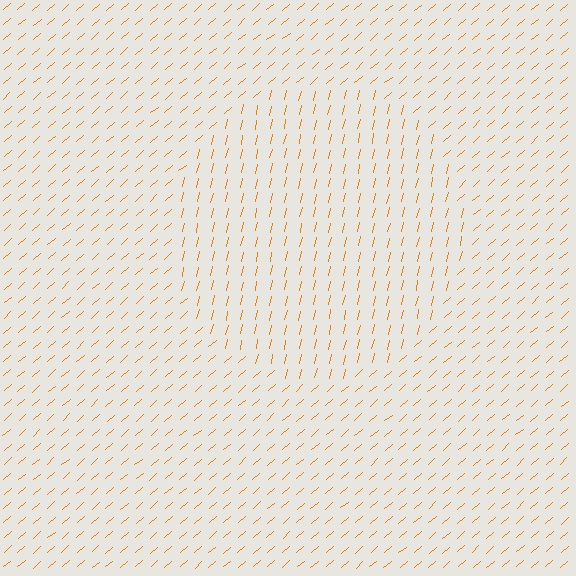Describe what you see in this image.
The image is filled with small orange line segments. A circle region in the image has lines oriented differently from the surrounding lines, creating a visible texture boundary.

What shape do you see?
I see a circle.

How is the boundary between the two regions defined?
The boundary is defined purely by a change in line orientation (approximately 36 degrees difference). All lines are the same color and thickness.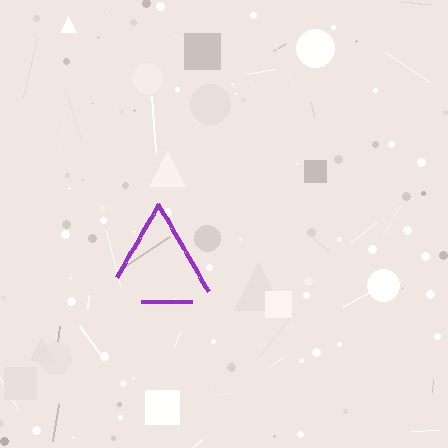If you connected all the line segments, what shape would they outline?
They would outline a triangle.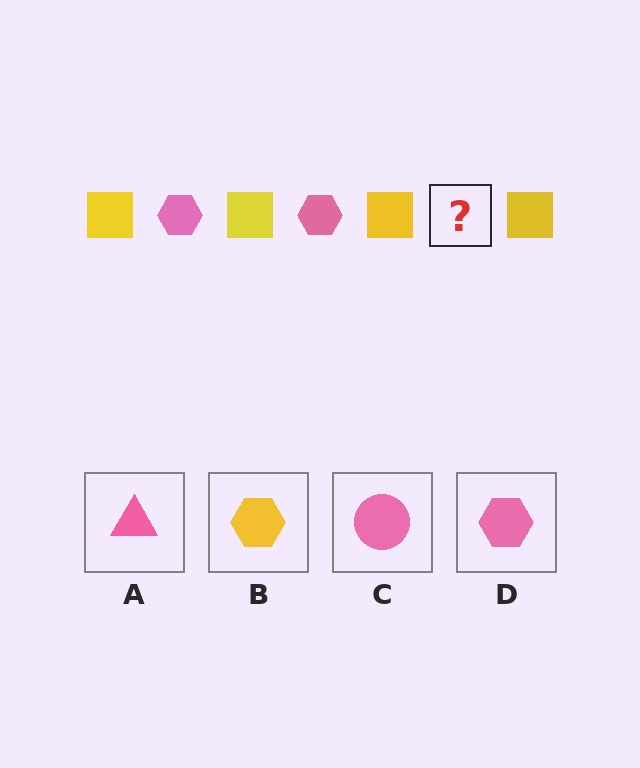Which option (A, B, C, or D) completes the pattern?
D.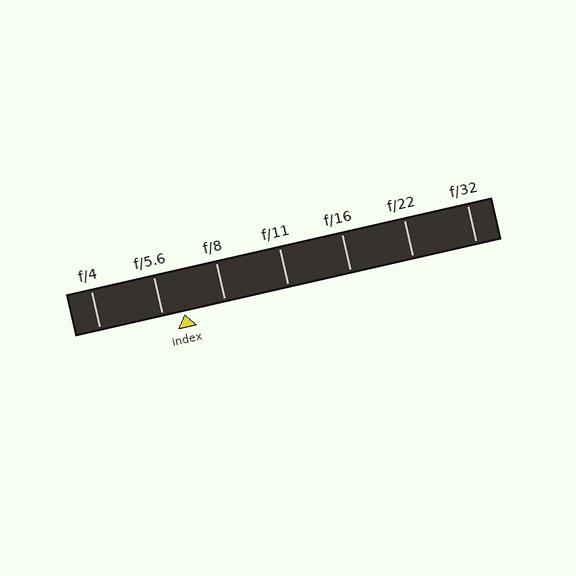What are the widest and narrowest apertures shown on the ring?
The widest aperture shown is f/4 and the narrowest is f/32.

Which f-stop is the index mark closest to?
The index mark is closest to f/5.6.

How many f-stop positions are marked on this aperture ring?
There are 7 f-stop positions marked.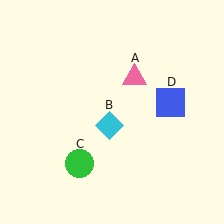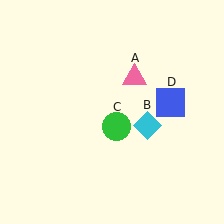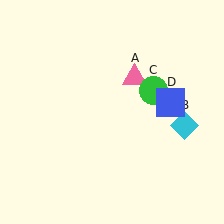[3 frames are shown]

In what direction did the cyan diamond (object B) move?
The cyan diamond (object B) moved right.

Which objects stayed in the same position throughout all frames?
Pink triangle (object A) and blue square (object D) remained stationary.